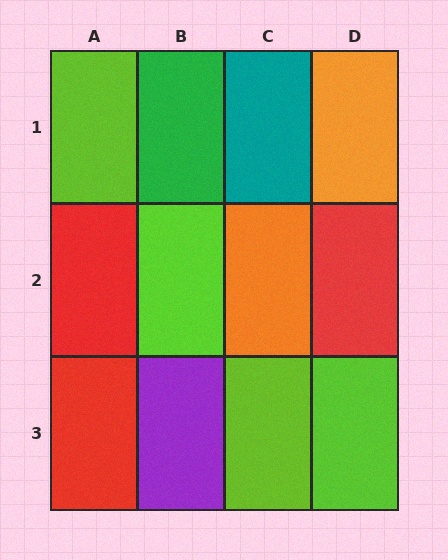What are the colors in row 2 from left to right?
Red, lime, orange, red.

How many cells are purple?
1 cell is purple.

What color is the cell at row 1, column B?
Green.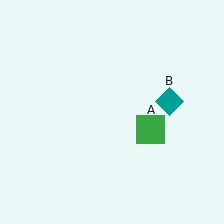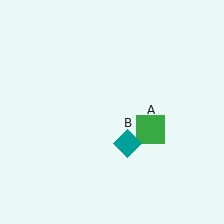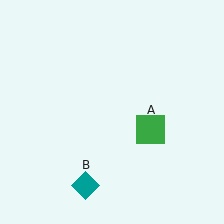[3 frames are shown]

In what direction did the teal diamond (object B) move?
The teal diamond (object B) moved down and to the left.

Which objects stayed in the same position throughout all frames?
Green square (object A) remained stationary.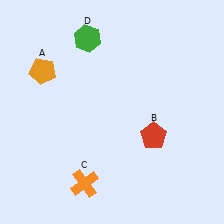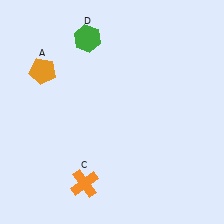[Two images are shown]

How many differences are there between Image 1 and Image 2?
There is 1 difference between the two images.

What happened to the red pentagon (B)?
The red pentagon (B) was removed in Image 2. It was in the bottom-right area of Image 1.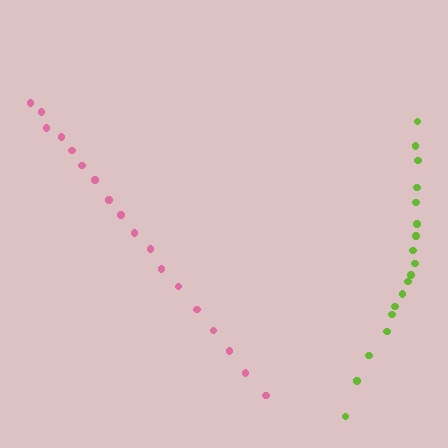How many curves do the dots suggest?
There are 2 distinct paths.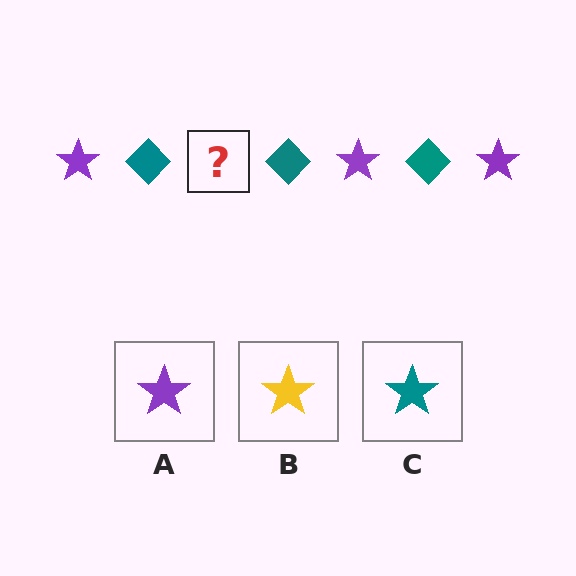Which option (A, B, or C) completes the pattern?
A.